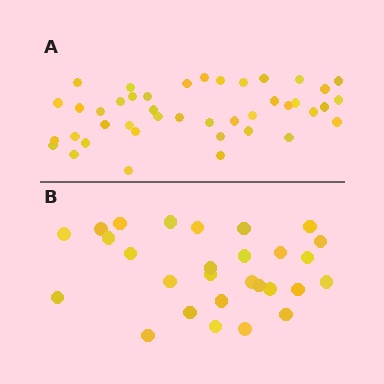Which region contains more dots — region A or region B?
Region A (the top region) has more dots.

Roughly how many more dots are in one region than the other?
Region A has approximately 15 more dots than region B.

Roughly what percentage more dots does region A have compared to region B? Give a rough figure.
About 50% more.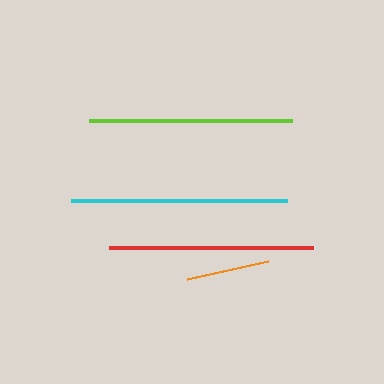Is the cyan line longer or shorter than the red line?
The cyan line is longer than the red line.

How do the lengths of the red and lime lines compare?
The red and lime lines are approximately the same length.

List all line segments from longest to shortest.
From longest to shortest: cyan, red, lime, orange.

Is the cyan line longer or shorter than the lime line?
The cyan line is longer than the lime line.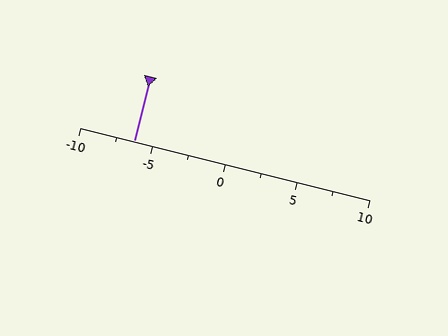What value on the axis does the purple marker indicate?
The marker indicates approximately -6.2.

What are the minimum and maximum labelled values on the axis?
The axis runs from -10 to 10.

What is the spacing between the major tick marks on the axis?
The major ticks are spaced 5 apart.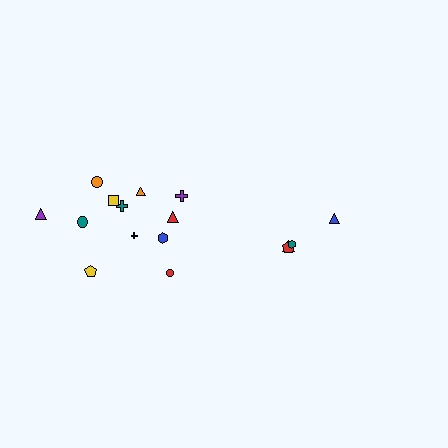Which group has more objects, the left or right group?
The left group.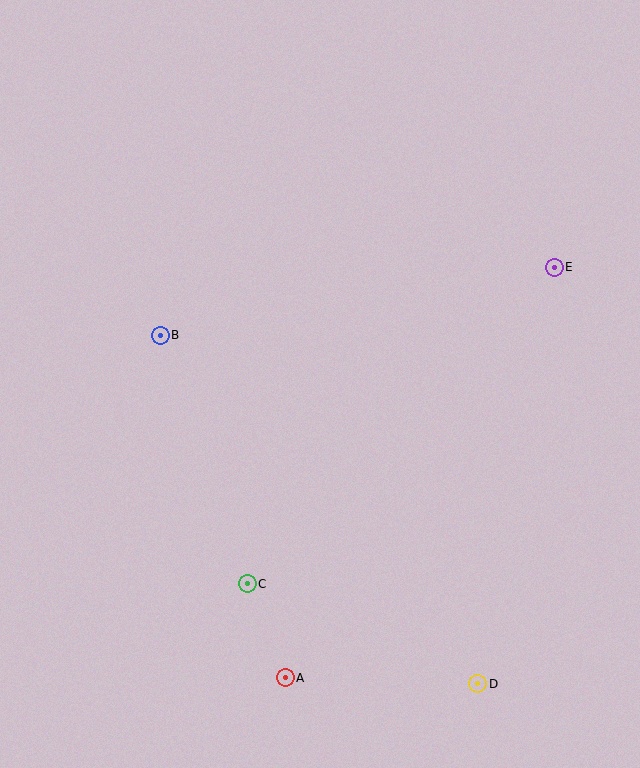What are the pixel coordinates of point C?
Point C is at (247, 584).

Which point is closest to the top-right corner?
Point E is closest to the top-right corner.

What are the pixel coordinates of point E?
Point E is at (554, 267).